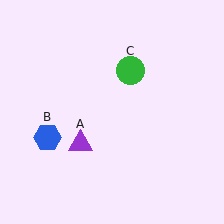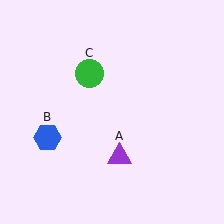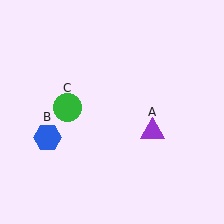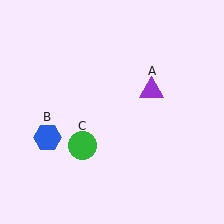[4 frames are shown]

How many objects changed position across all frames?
2 objects changed position: purple triangle (object A), green circle (object C).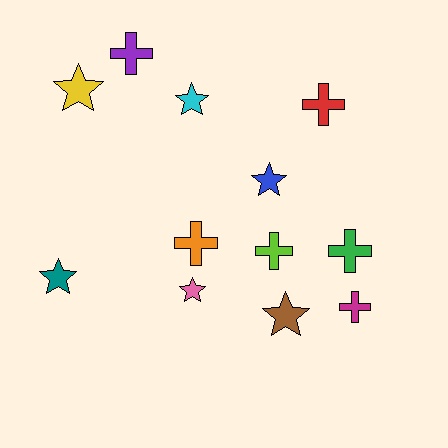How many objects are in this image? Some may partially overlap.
There are 12 objects.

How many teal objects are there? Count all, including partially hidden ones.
There is 1 teal object.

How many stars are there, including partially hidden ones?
There are 6 stars.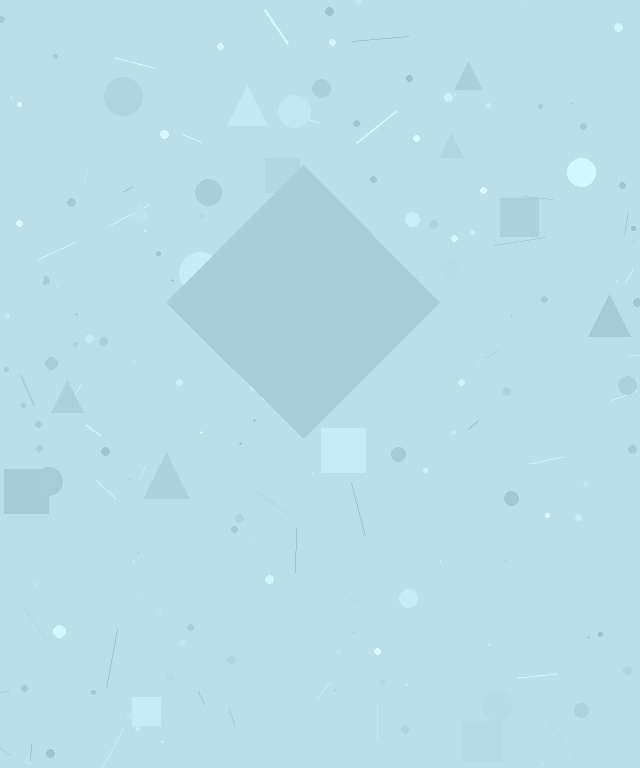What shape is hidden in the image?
A diamond is hidden in the image.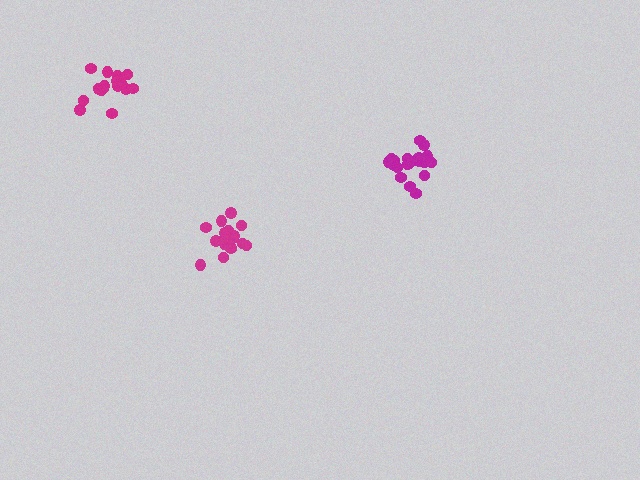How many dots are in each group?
Group 1: 17 dots, Group 2: 20 dots, Group 3: 17 dots (54 total).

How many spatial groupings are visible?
There are 3 spatial groupings.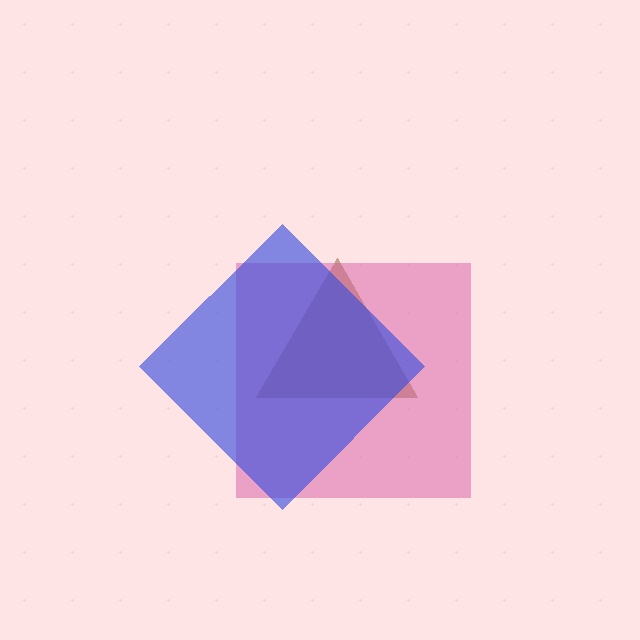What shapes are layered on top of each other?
The layered shapes are: a brown triangle, a pink square, a blue diamond.